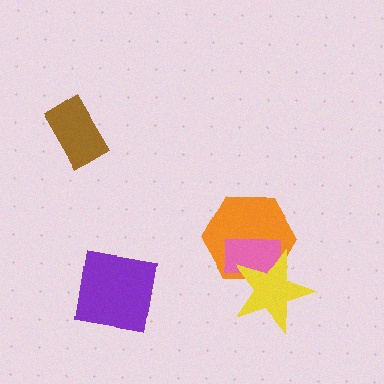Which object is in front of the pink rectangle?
The yellow star is in front of the pink rectangle.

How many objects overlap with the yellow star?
2 objects overlap with the yellow star.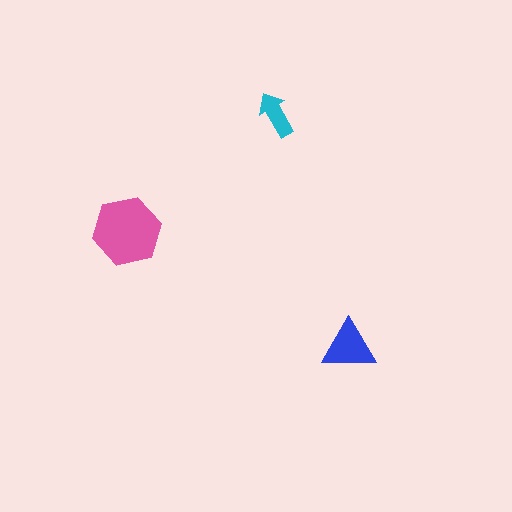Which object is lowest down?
The blue triangle is bottommost.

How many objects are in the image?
There are 3 objects in the image.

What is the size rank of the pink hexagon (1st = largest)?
1st.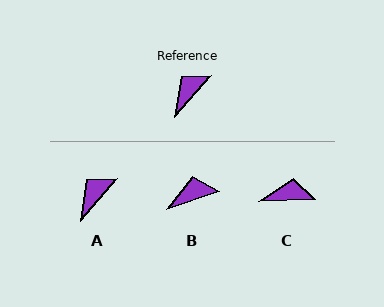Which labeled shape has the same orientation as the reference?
A.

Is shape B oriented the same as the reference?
No, it is off by about 30 degrees.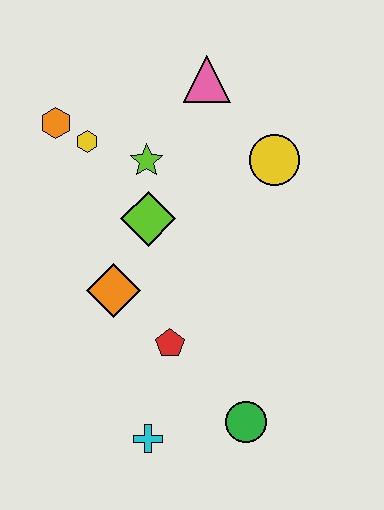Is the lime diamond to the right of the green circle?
No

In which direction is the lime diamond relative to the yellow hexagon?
The lime diamond is below the yellow hexagon.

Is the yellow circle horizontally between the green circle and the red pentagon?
No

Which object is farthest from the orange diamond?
The pink triangle is farthest from the orange diamond.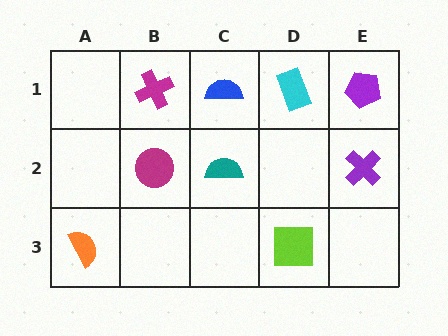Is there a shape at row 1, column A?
No, that cell is empty.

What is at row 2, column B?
A magenta circle.